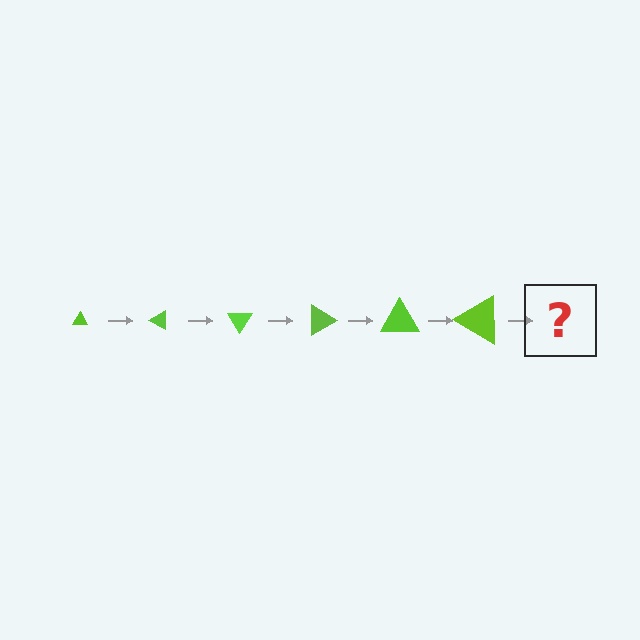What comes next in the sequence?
The next element should be a triangle, larger than the previous one and rotated 180 degrees from the start.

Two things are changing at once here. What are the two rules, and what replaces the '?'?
The two rules are that the triangle grows larger each step and it rotates 30 degrees each step. The '?' should be a triangle, larger than the previous one and rotated 180 degrees from the start.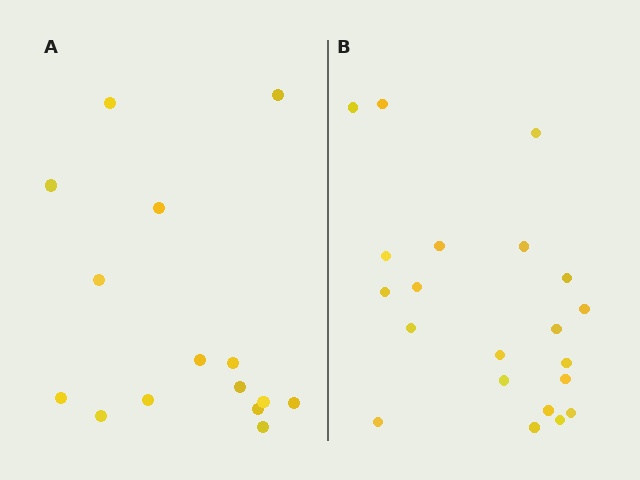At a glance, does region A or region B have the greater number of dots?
Region B (the right region) has more dots.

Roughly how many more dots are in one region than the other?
Region B has about 6 more dots than region A.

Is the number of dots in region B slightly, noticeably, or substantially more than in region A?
Region B has noticeably more, but not dramatically so. The ratio is roughly 1.4 to 1.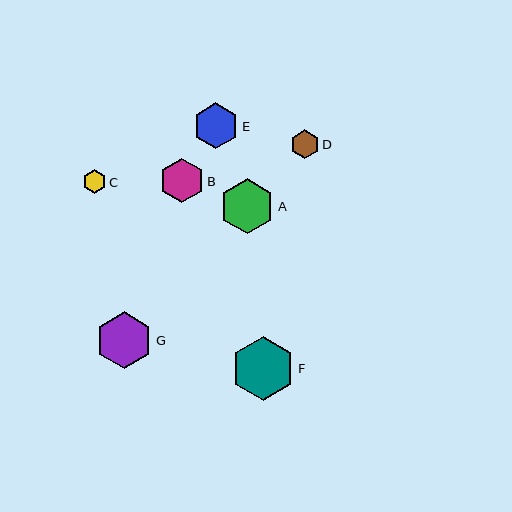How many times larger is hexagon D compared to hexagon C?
Hexagon D is approximately 1.2 times the size of hexagon C.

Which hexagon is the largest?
Hexagon F is the largest with a size of approximately 64 pixels.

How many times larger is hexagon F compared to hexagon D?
Hexagon F is approximately 2.3 times the size of hexagon D.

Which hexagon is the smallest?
Hexagon C is the smallest with a size of approximately 24 pixels.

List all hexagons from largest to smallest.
From largest to smallest: F, G, A, E, B, D, C.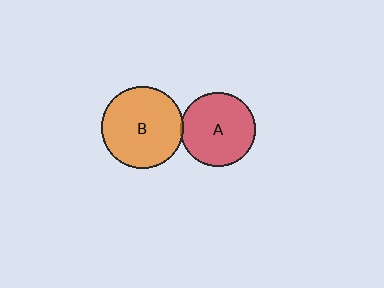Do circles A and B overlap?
Yes.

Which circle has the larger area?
Circle B (orange).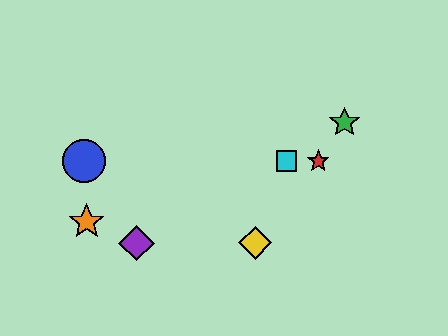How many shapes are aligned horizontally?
3 shapes (the red star, the blue circle, the cyan square) are aligned horizontally.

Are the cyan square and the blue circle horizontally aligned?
Yes, both are at y≈161.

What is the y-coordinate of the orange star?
The orange star is at y≈222.